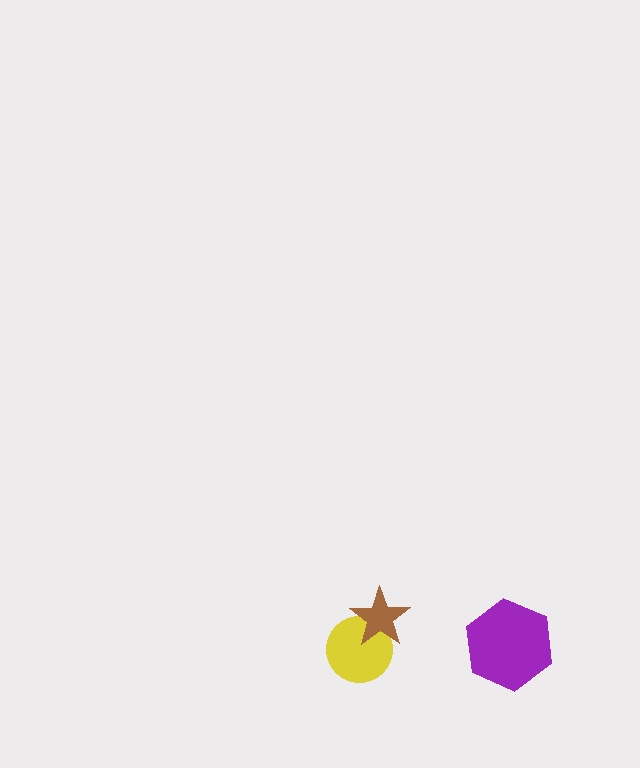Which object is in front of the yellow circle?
The brown star is in front of the yellow circle.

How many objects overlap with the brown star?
1 object overlaps with the brown star.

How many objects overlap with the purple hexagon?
0 objects overlap with the purple hexagon.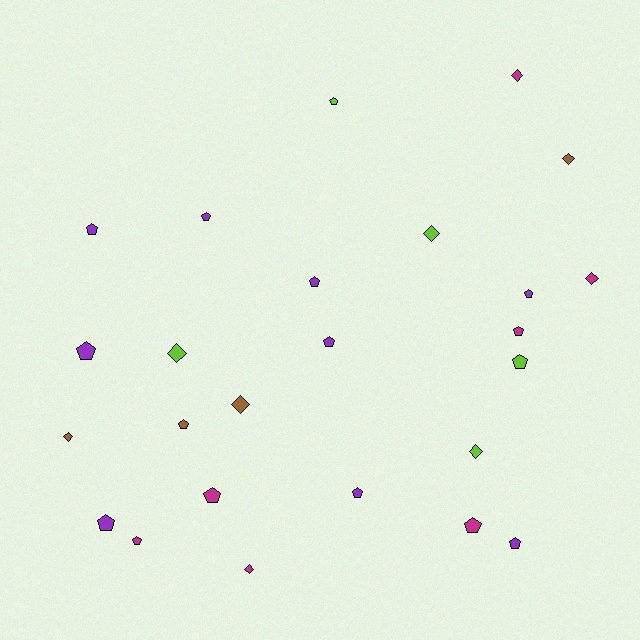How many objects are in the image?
There are 25 objects.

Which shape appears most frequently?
Pentagon, with 16 objects.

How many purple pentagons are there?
There are 9 purple pentagons.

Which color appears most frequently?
Purple, with 9 objects.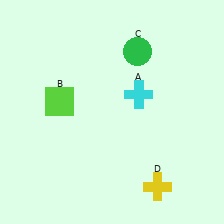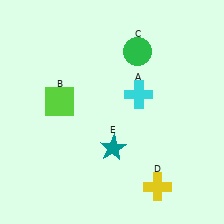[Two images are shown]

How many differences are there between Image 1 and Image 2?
There is 1 difference between the two images.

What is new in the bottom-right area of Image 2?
A teal star (E) was added in the bottom-right area of Image 2.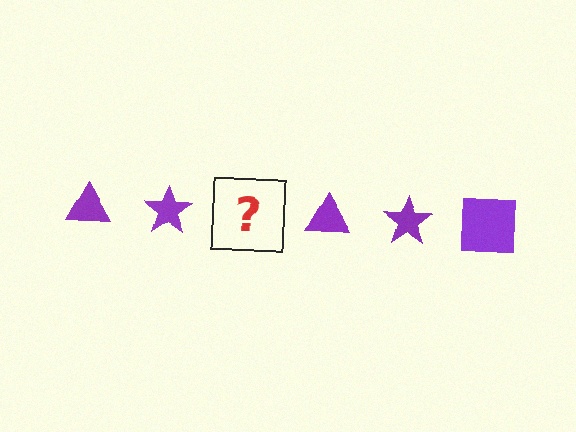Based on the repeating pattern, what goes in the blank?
The blank should be a purple square.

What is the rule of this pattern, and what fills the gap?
The rule is that the pattern cycles through triangle, star, square shapes in purple. The gap should be filled with a purple square.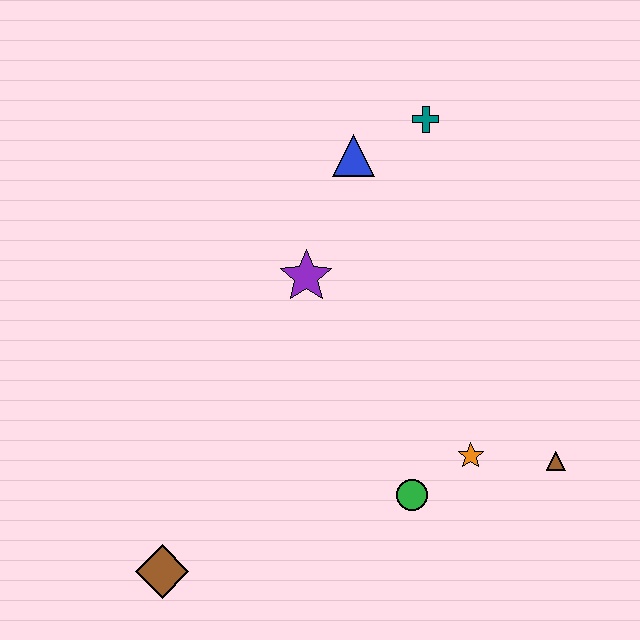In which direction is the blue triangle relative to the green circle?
The blue triangle is above the green circle.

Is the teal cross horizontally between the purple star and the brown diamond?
No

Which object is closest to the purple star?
The blue triangle is closest to the purple star.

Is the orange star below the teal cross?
Yes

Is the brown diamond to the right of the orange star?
No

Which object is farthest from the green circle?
The teal cross is farthest from the green circle.